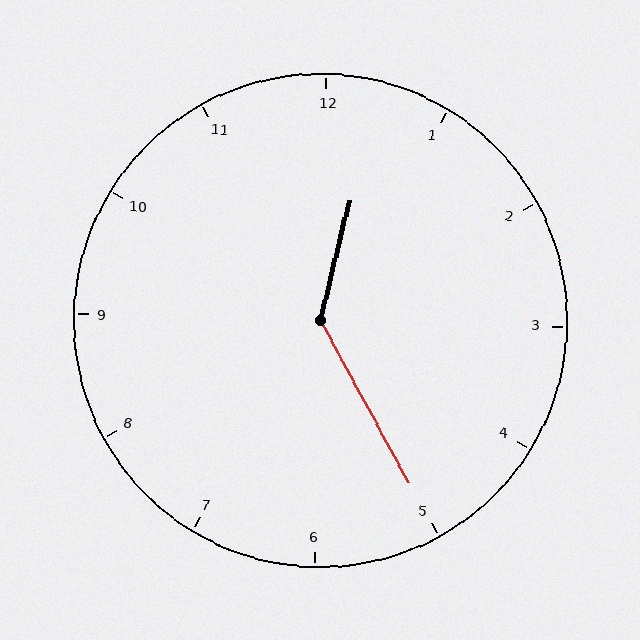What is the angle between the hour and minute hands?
Approximately 138 degrees.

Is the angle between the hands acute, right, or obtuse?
It is obtuse.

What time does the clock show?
12:25.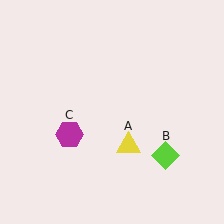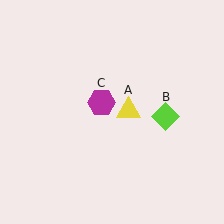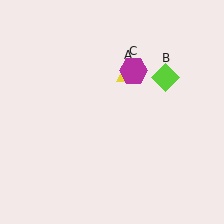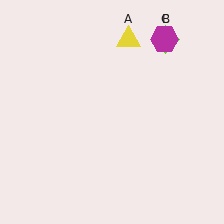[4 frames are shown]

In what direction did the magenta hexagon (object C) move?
The magenta hexagon (object C) moved up and to the right.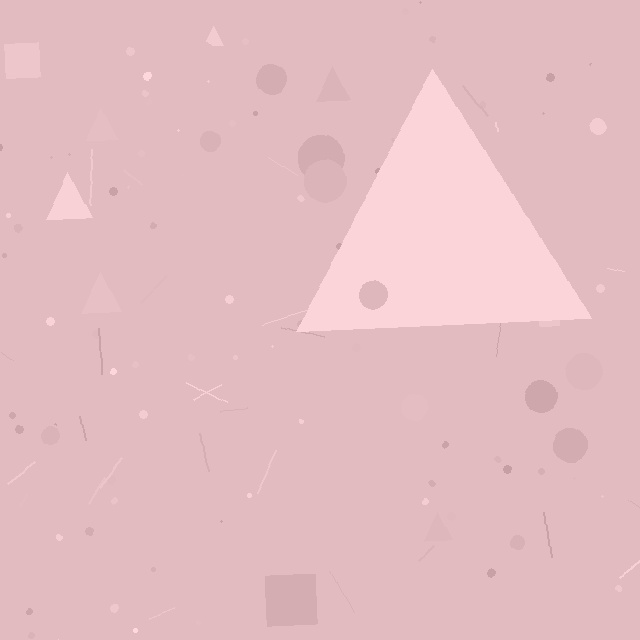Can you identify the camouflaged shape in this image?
The camouflaged shape is a triangle.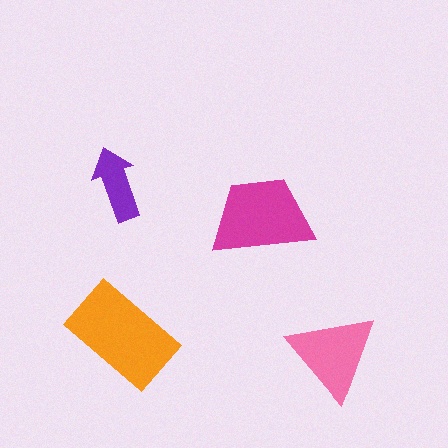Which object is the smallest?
The purple arrow.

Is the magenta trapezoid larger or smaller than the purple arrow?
Larger.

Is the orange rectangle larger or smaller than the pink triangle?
Larger.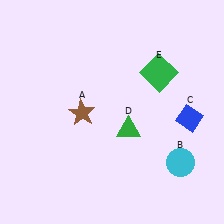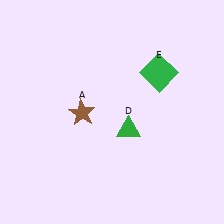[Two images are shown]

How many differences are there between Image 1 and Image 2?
There are 2 differences between the two images.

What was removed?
The blue diamond (C), the cyan circle (B) were removed in Image 2.